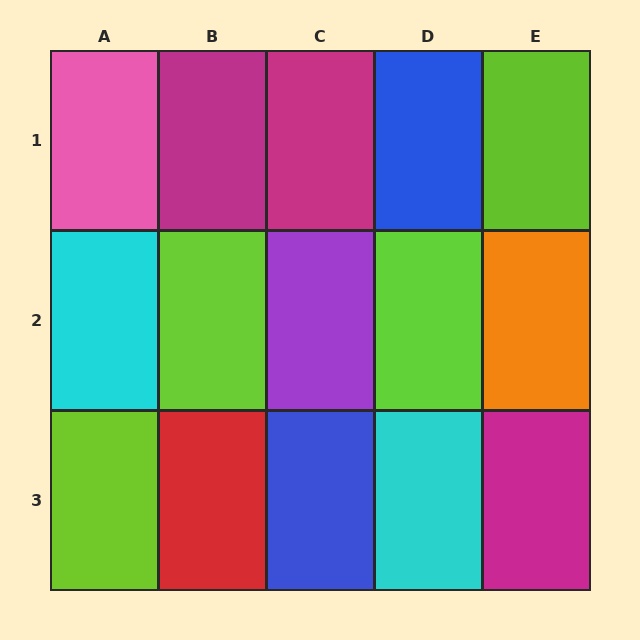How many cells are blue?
2 cells are blue.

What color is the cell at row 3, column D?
Cyan.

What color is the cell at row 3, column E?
Magenta.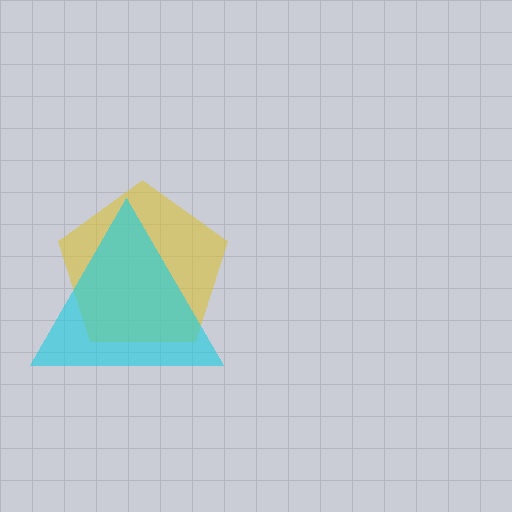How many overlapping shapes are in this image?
There are 2 overlapping shapes in the image.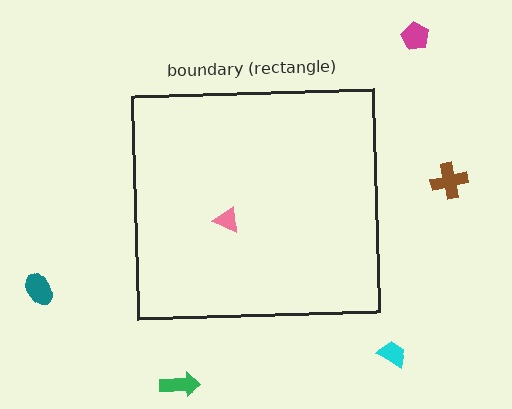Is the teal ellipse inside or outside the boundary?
Outside.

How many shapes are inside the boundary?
1 inside, 5 outside.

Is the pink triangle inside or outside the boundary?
Inside.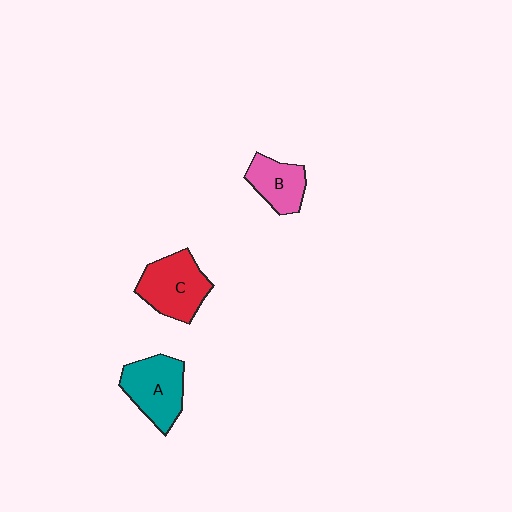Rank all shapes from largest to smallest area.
From largest to smallest: C (red), A (teal), B (pink).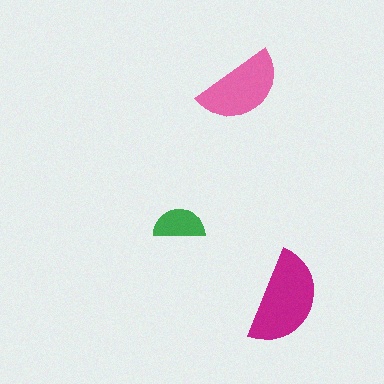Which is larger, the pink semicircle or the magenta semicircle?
The magenta one.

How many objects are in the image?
There are 3 objects in the image.